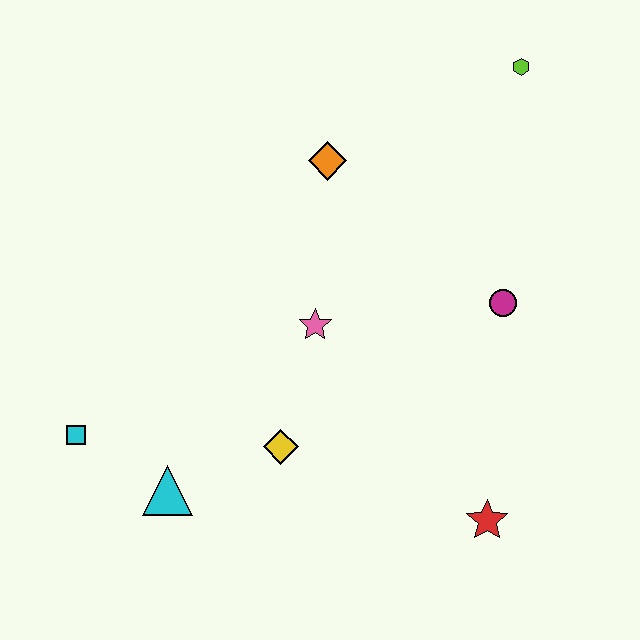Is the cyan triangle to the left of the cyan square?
No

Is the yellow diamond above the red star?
Yes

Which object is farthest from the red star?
The lime hexagon is farthest from the red star.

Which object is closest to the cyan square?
The cyan triangle is closest to the cyan square.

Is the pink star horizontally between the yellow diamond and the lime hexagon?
Yes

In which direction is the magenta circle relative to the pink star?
The magenta circle is to the right of the pink star.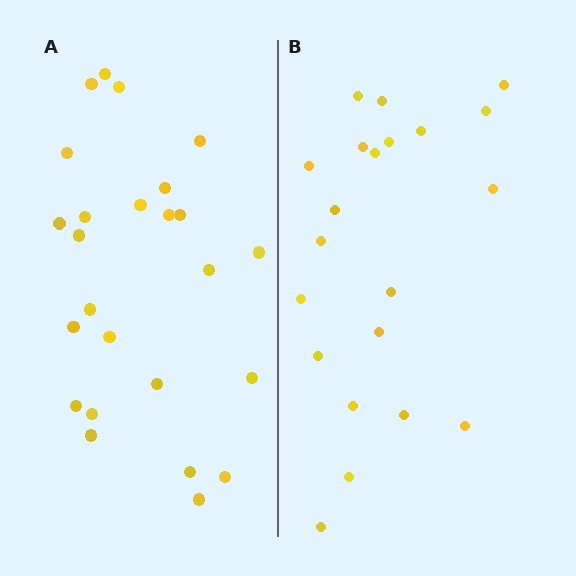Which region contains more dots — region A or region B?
Region A (the left region) has more dots.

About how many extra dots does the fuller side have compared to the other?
Region A has about 4 more dots than region B.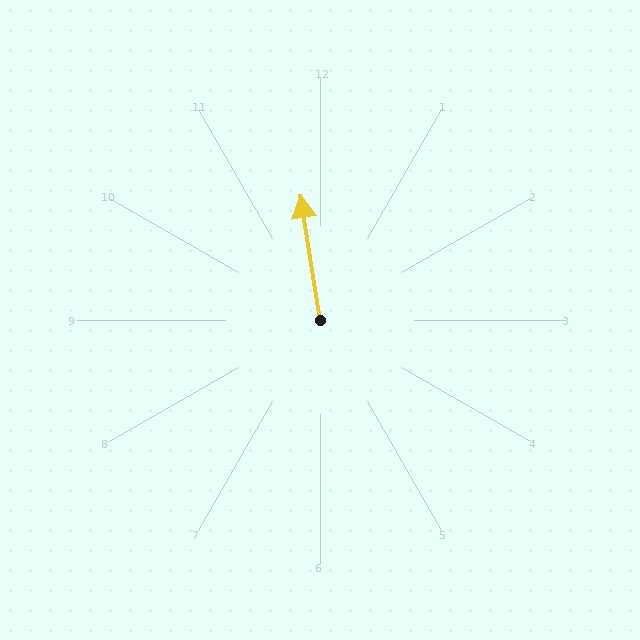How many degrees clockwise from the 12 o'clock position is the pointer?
Approximately 351 degrees.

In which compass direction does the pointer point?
North.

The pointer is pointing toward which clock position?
Roughly 12 o'clock.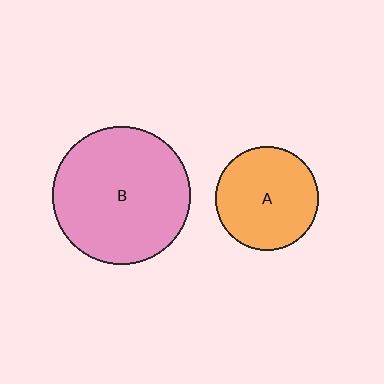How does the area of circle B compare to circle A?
Approximately 1.8 times.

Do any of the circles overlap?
No, none of the circles overlap.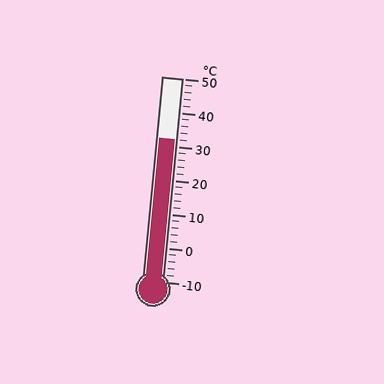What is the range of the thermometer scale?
The thermometer scale ranges from -10°C to 50°C.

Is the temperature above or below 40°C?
The temperature is below 40°C.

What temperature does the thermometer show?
The thermometer shows approximately 32°C.